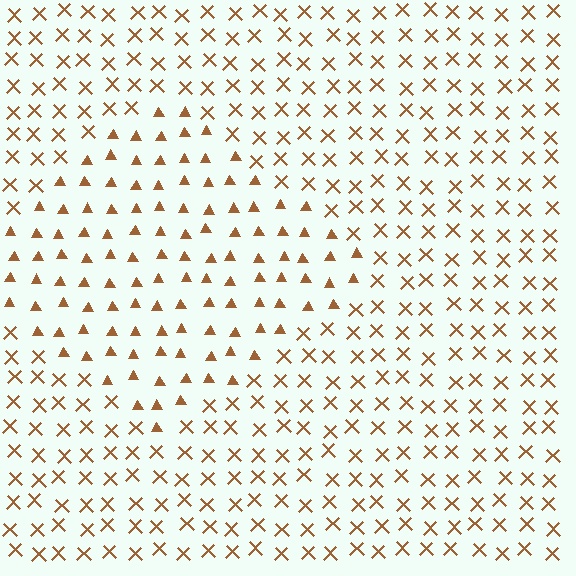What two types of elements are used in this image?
The image uses triangles inside the diamond region and X marks outside it.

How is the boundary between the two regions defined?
The boundary is defined by a change in element shape: triangles inside vs. X marks outside. All elements share the same color and spacing.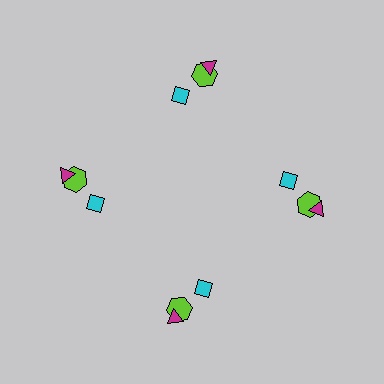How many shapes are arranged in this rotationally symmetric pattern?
There are 12 shapes, arranged in 4 groups of 3.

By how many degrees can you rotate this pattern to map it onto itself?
The pattern maps onto itself every 90 degrees of rotation.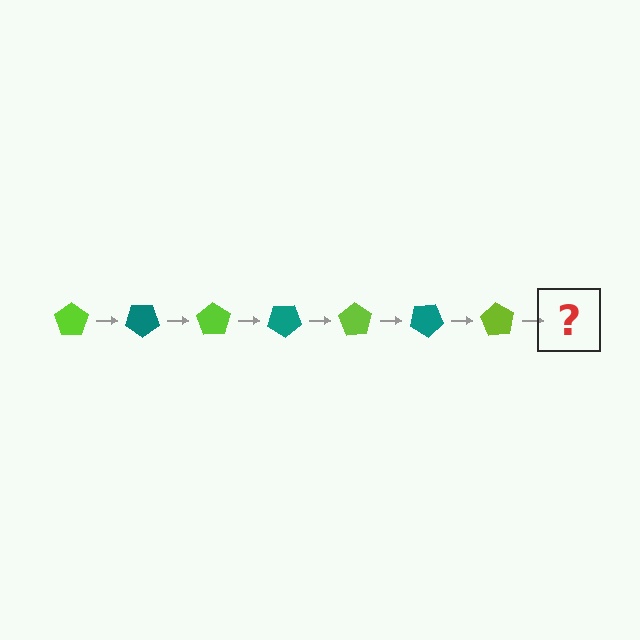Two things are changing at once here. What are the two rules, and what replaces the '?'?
The two rules are that it rotates 35 degrees each step and the color cycles through lime and teal. The '?' should be a teal pentagon, rotated 245 degrees from the start.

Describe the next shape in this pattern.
It should be a teal pentagon, rotated 245 degrees from the start.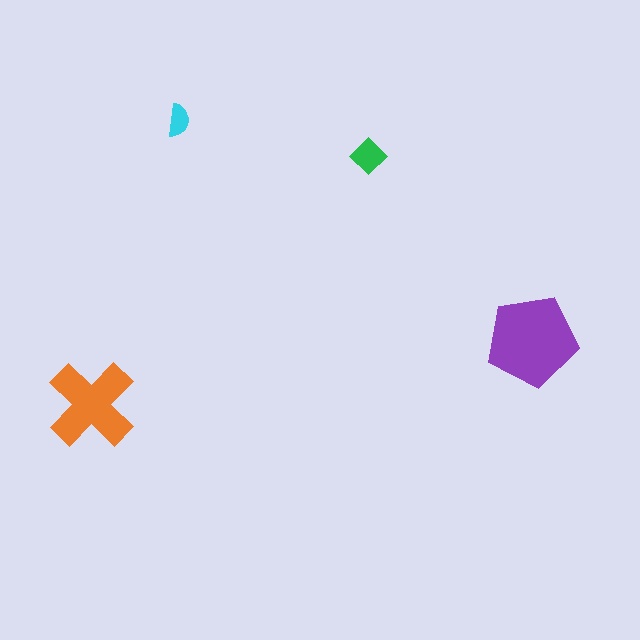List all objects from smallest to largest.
The cyan semicircle, the green diamond, the orange cross, the purple pentagon.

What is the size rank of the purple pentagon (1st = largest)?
1st.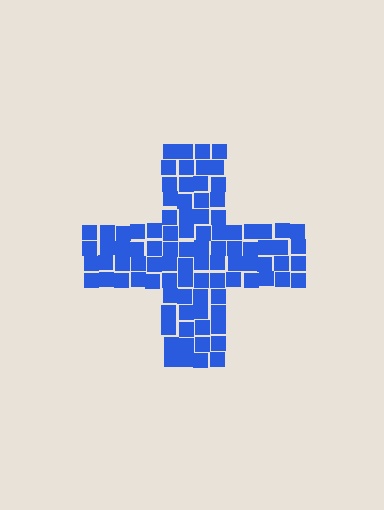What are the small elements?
The small elements are squares.